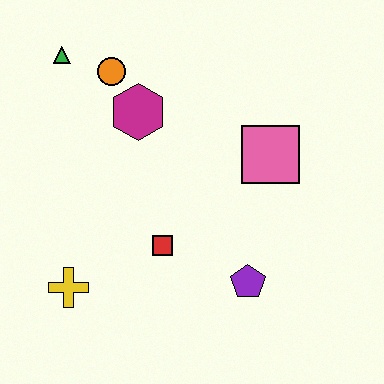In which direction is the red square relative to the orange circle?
The red square is below the orange circle.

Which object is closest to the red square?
The purple pentagon is closest to the red square.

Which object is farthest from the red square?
The green triangle is farthest from the red square.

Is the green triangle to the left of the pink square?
Yes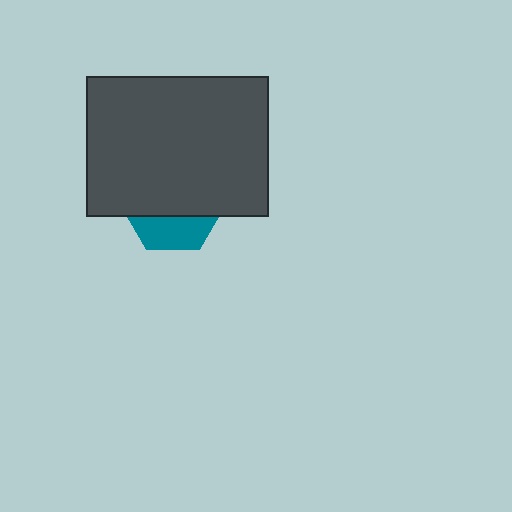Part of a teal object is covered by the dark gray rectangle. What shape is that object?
It is a hexagon.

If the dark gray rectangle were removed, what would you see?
You would see the complete teal hexagon.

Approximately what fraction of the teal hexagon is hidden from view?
Roughly 69% of the teal hexagon is hidden behind the dark gray rectangle.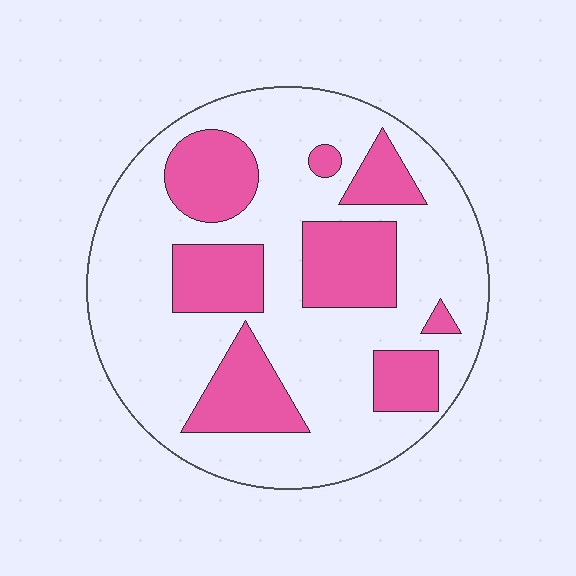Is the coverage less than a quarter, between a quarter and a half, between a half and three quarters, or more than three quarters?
Between a quarter and a half.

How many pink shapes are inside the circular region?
8.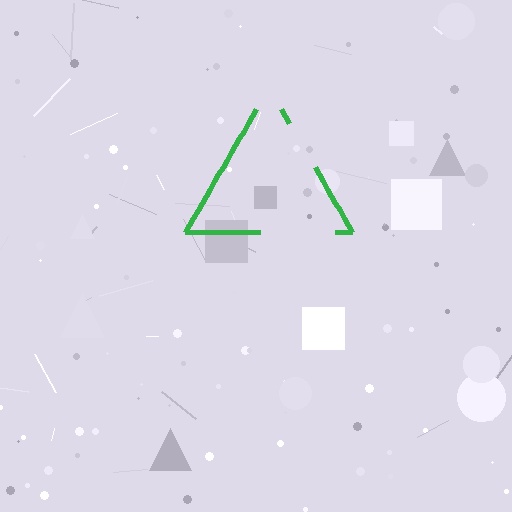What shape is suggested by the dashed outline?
The dashed outline suggests a triangle.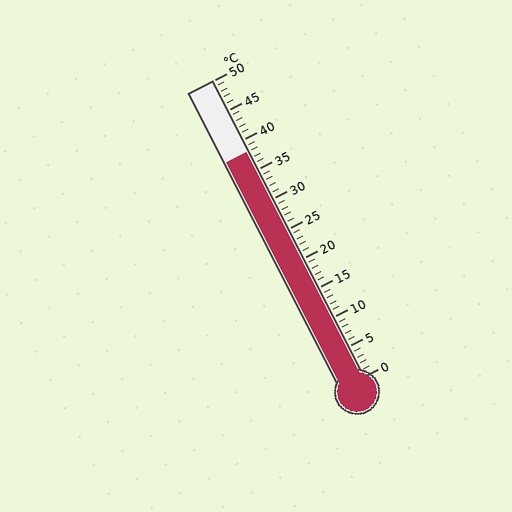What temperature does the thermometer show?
The thermometer shows approximately 38°C.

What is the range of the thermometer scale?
The thermometer scale ranges from 0°C to 50°C.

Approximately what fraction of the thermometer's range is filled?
The thermometer is filled to approximately 75% of its range.